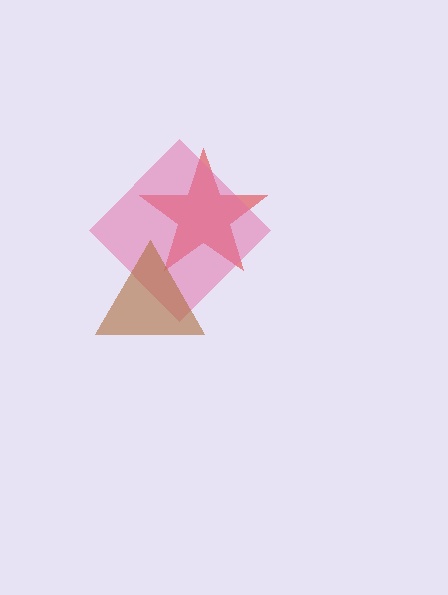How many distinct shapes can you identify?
There are 3 distinct shapes: a red star, a pink diamond, a brown triangle.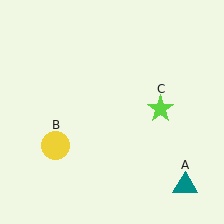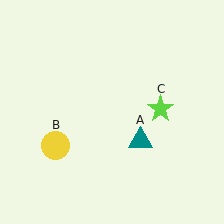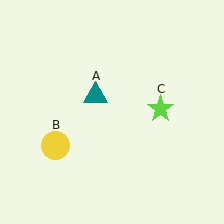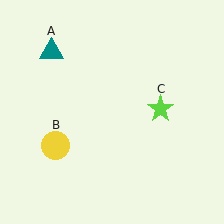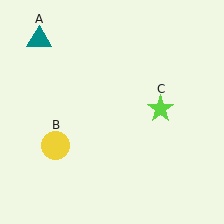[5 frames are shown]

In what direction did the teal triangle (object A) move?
The teal triangle (object A) moved up and to the left.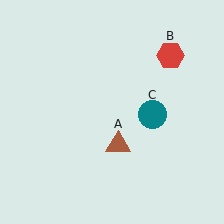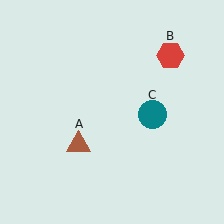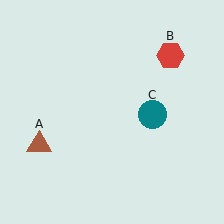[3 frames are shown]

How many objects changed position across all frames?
1 object changed position: brown triangle (object A).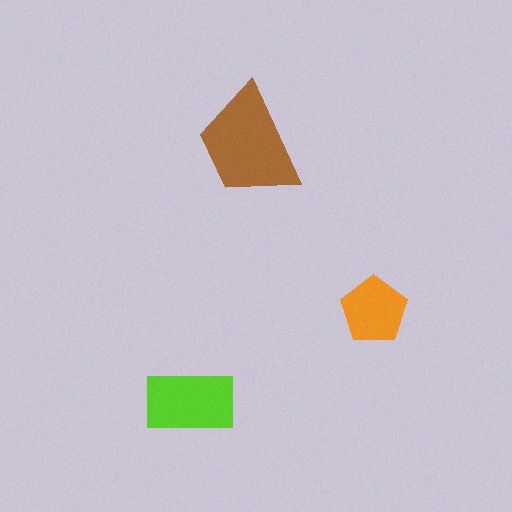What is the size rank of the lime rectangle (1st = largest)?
2nd.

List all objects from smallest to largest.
The orange pentagon, the lime rectangle, the brown trapezoid.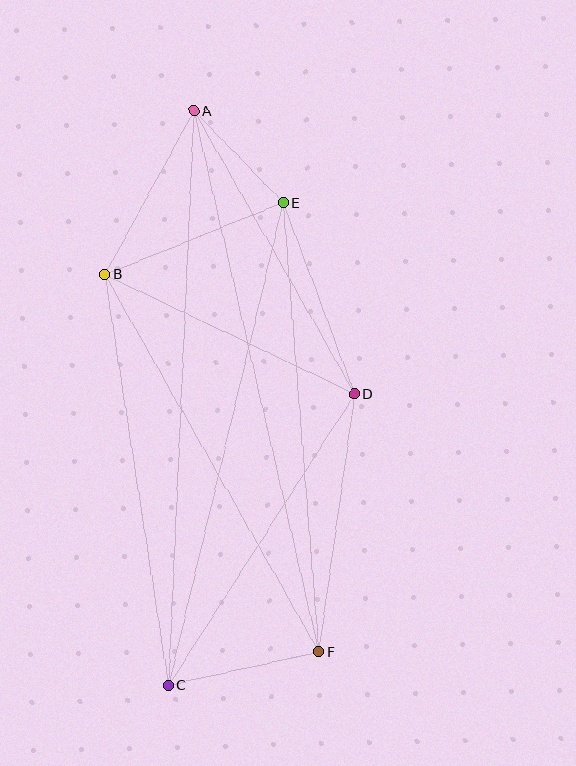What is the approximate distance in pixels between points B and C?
The distance between B and C is approximately 415 pixels.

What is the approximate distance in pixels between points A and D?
The distance between A and D is approximately 325 pixels.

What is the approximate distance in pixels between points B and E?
The distance between B and E is approximately 192 pixels.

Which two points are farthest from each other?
Points A and C are farthest from each other.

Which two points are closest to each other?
Points A and E are closest to each other.